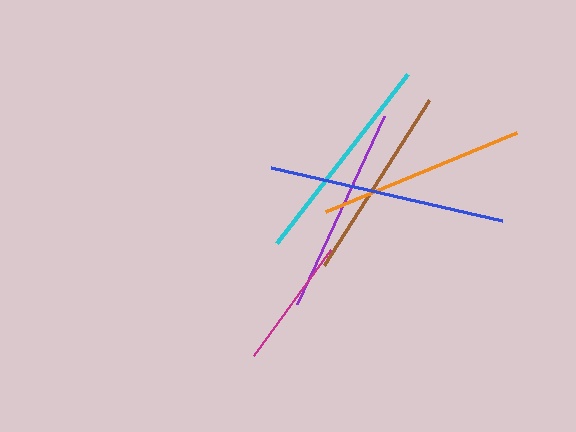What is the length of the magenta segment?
The magenta segment is approximately 131 pixels long.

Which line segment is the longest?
The blue line is the longest at approximately 237 pixels.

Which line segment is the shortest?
The magenta line is the shortest at approximately 131 pixels.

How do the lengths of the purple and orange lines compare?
The purple and orange lines are approximately the same length.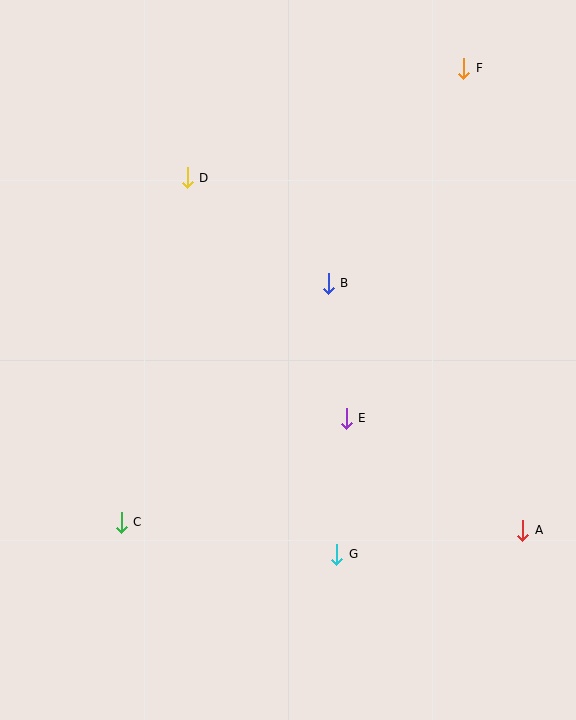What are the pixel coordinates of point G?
Point G is at (337, 554).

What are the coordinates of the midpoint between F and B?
The midpoint between F and B is at (396, 176).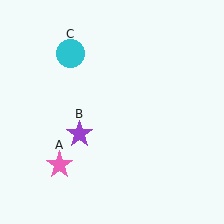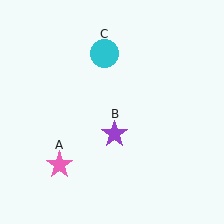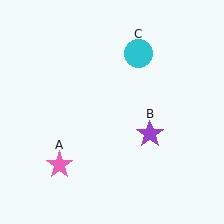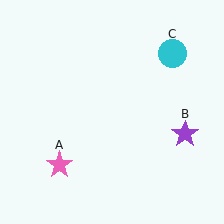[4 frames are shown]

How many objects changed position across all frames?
2 objects changed position: purple star (object B), cyan circle (object C).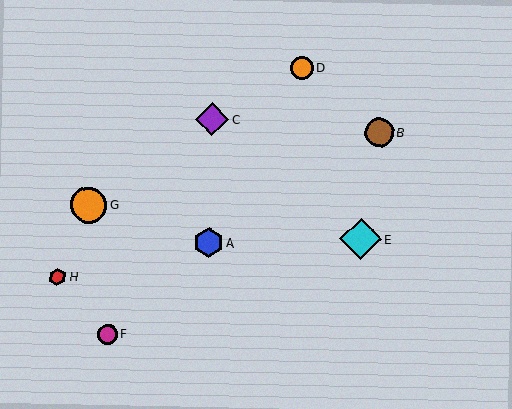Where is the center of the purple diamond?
The center of the purple diamond is at (212, 119).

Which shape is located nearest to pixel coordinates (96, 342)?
The magenta circle (labeled F) at (108, 334) is nearest to that location.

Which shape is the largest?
The cyan diamond (labeled E) is the largest.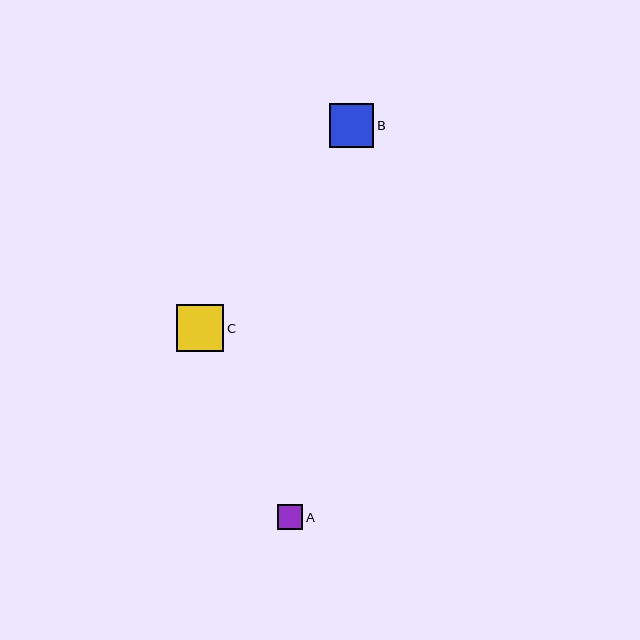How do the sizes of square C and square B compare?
Square C and square B are approximately the same size.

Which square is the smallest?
Square A is the smallest with a size of approximately 26 pixels.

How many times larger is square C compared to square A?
Square C is approximately 1.8 times the size of square A.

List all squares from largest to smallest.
From largest to smallest: C, B, A.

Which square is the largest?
Square C is the largest with a size of approximately 47 pixels.